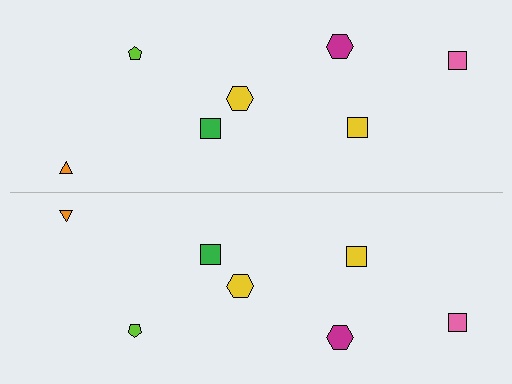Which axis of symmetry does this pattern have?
The pattern has a horizontal axis of symmetry running through the center of the image.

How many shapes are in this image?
There are 14 shapes in this image.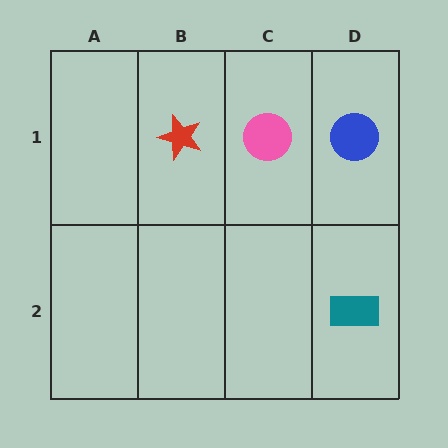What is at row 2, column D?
A teal rectangle.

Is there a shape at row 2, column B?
No, that cell is empty.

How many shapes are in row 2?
1 shape.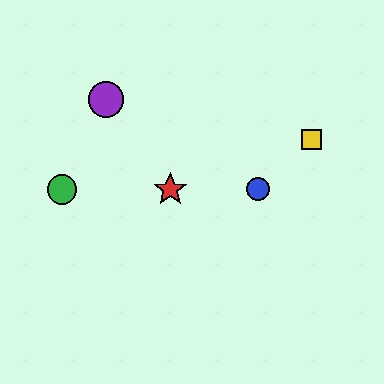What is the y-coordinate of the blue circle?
The blue circle is at y≈189.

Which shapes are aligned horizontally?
The red star, the blue circle, the green circle are aligned horizontally.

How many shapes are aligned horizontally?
3 shapes (the red star, the blue circle, the green circle) are aligned horizontally.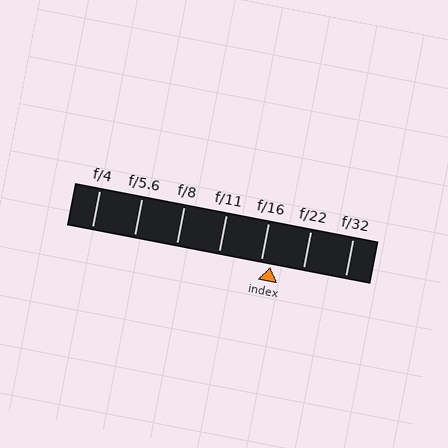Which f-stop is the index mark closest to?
The index mark is closest to f/16.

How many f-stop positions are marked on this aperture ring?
There are 7 f-stop positions marked.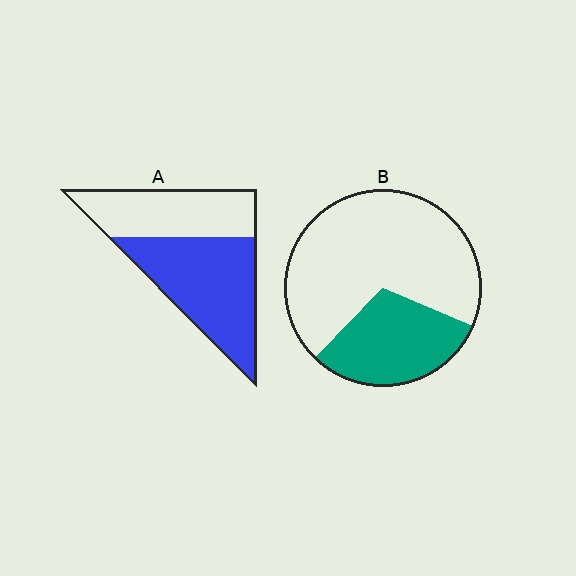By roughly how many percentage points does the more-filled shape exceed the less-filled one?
By roughly 25 percentage points (A over B).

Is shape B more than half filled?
No.